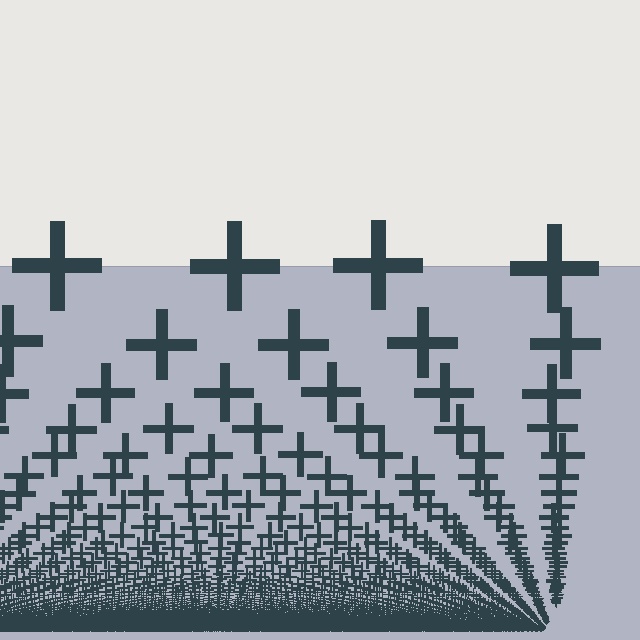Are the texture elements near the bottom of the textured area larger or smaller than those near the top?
Smaller. The gradient is inverted — elements near the bottom are smaller and denser.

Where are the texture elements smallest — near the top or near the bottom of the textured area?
Near the bottom.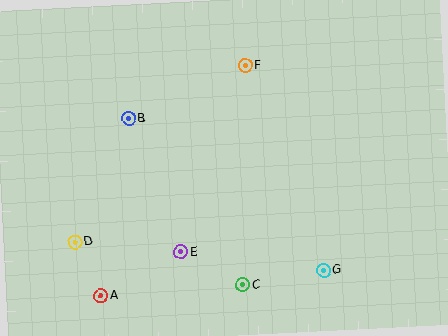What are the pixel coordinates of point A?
Point A is at (101, 296).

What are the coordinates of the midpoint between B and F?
The midpoint between B and F is at (187, 92).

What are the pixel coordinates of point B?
Point B is at (129, 119).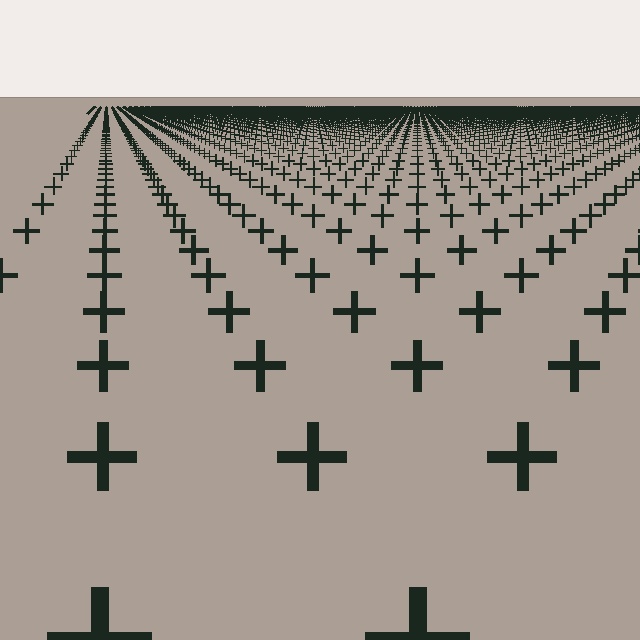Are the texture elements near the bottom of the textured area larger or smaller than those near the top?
Larger. Near the bottom, elements are closer to the viewer and appear at a bigger on-screen size.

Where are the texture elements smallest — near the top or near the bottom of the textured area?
Near the top.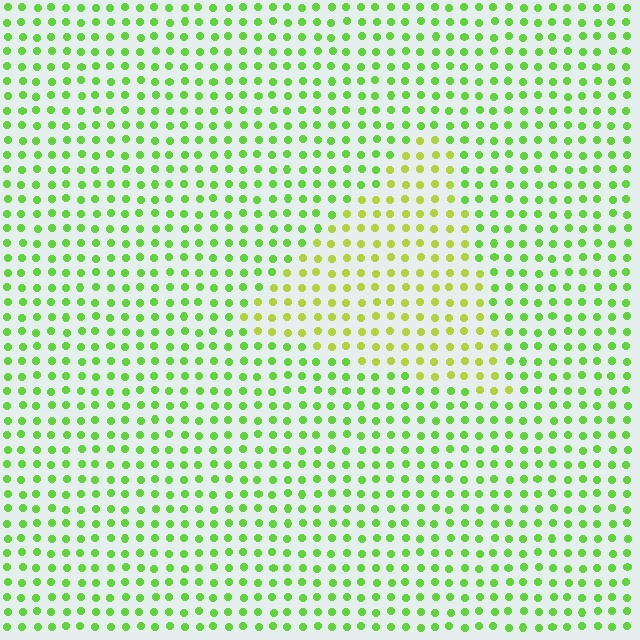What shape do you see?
I see a triangle.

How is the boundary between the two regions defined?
The boundary is defined purely by a slight shift in hue (about 31 degrees). Spacing, size, and orientation are identical on both sides.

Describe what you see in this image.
The image is filled with small lime elements in a uniform arrangement. A triangle-shaped region is visible where the elements are tinted to a slightly different hue, forming a subtle color boundary.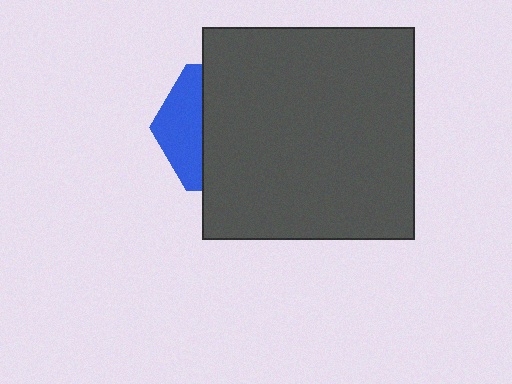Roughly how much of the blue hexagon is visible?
A small part of it is visible (roughly 31%).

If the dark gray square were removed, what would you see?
You would see the complete blue hexagon.